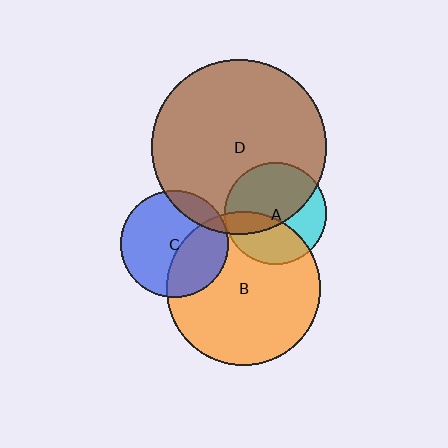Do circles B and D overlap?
Yes.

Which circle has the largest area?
Circle D (brown).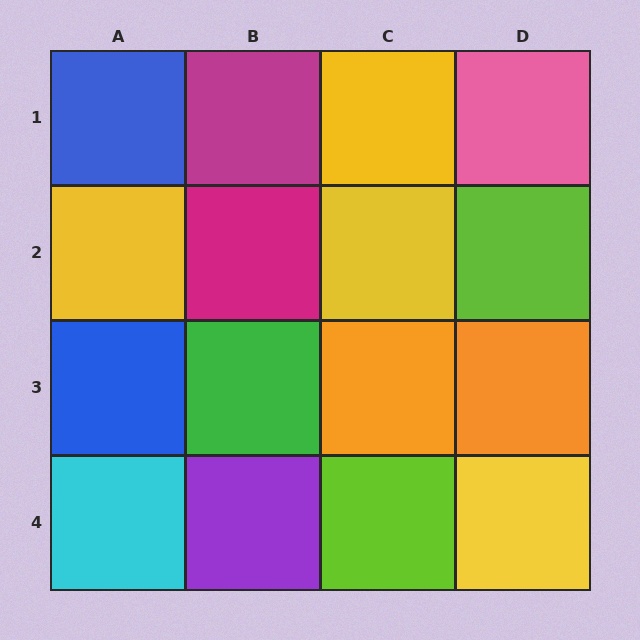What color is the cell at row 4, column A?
Cyan.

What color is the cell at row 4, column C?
Lime.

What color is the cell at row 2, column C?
Yellow.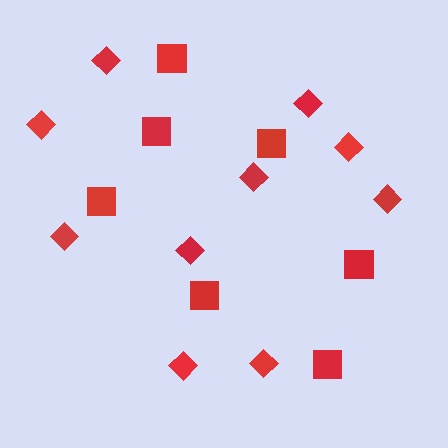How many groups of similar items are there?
There are 2 groups: one group of squares (7) and one group of diamonds (10).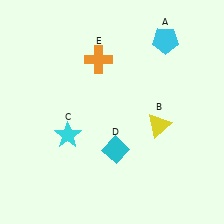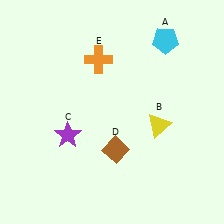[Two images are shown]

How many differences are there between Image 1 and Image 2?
There are 2 differences between the two images.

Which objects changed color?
C changed from cyan to purple. D changed from cyan to brown.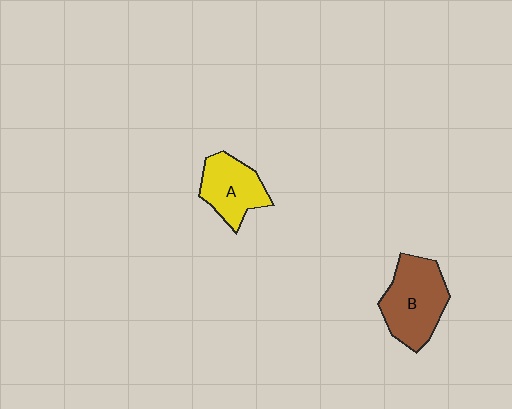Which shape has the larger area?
Shape B (brown).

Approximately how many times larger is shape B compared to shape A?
Approximately 1.3 times.